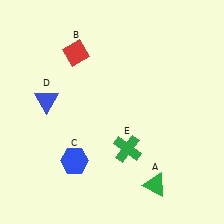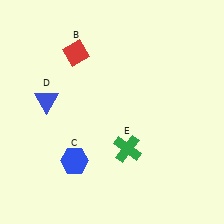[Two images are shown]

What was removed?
The green triangle (A) was removed in Image 2.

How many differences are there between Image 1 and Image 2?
There is 1 difference between the two images.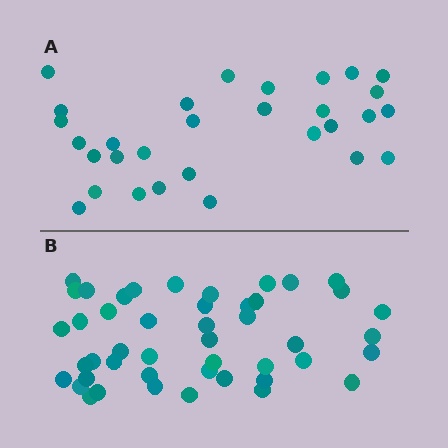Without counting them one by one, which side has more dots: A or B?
Region B (the bottom region) has more dots.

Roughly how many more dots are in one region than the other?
Region B has approximately 15 more dots than region A.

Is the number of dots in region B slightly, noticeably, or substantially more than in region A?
Region B has substantially more. The ratio is roughly 1.5 to 1.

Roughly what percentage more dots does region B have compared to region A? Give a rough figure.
About 55% more.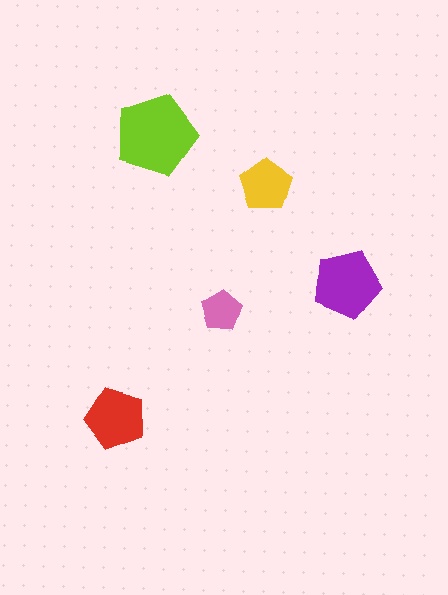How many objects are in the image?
There are 5 objects in the image.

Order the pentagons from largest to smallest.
the lime one, the purple one, the red one, the yellow one, the pink one.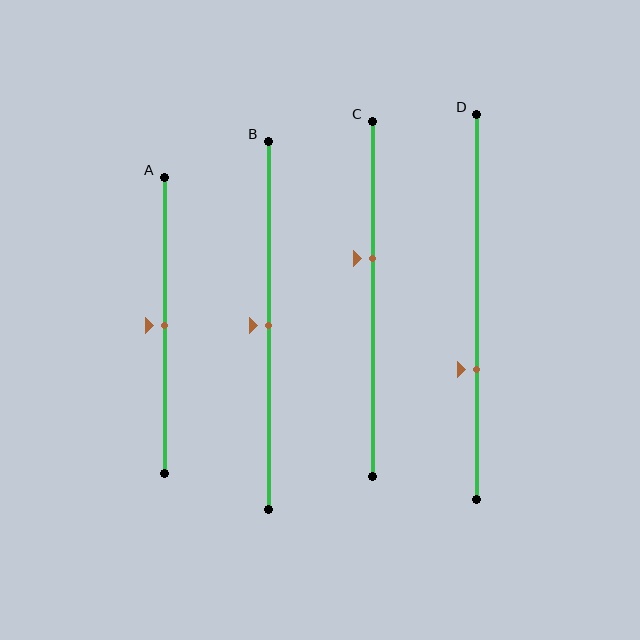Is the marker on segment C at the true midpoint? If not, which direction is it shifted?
No, the marker on segment C is shifted upward by about 11% of the segment length.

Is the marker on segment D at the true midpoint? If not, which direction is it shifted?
No, the marker on segment D is shifted downward by about 16% of the segment length.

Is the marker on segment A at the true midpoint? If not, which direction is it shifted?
Yes, the marker on segment A is at the true midpoint.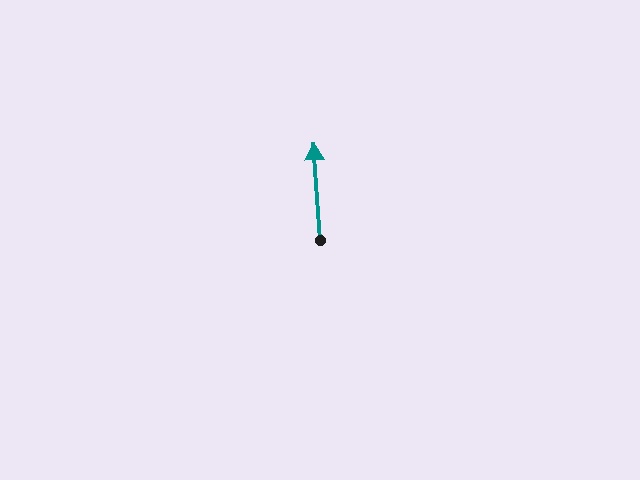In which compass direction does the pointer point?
North.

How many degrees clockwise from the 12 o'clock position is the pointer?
Approximately 356 degrees.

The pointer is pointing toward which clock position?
Roughly 12 o'clock.